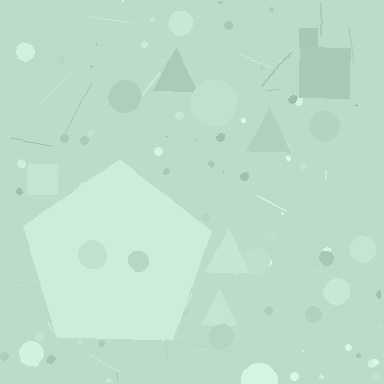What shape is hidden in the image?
A pentagon is hidden in the image.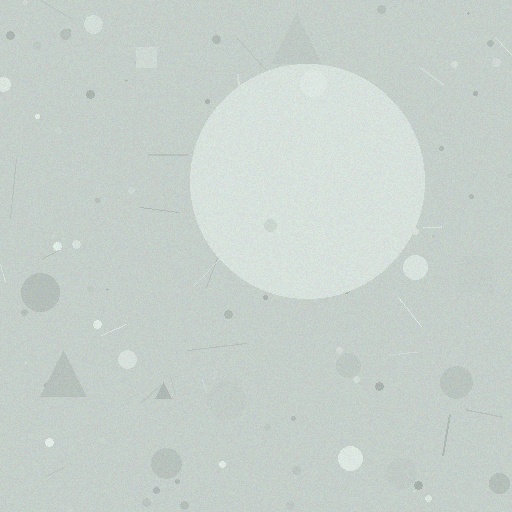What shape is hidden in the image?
A circle is hidden in the image.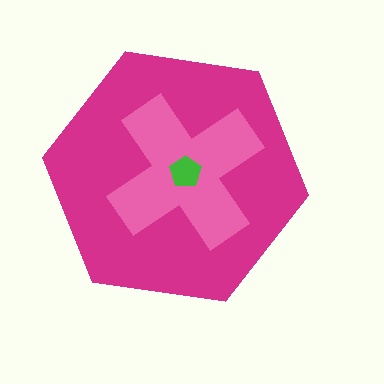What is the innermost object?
The green pentagon.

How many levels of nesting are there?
3.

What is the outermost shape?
The magenta hexagon.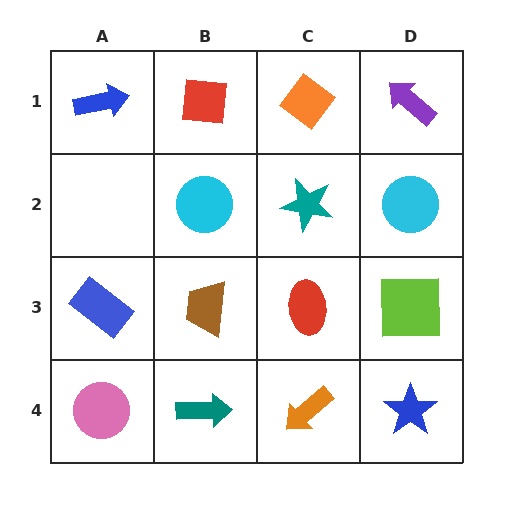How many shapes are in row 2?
3 shapes.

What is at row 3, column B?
A brown trapezoid.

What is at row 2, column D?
A cyan circle.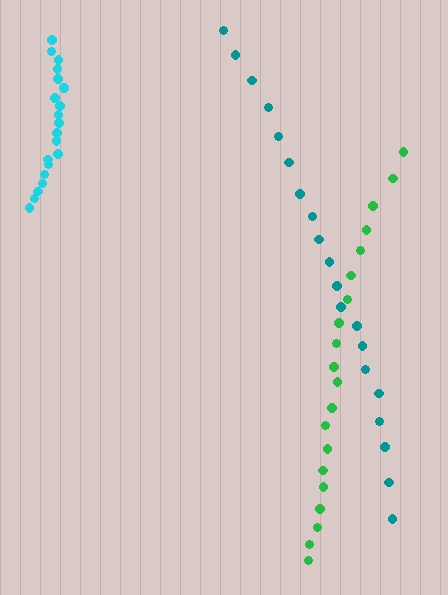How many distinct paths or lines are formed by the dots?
There are 3 distinct paths.